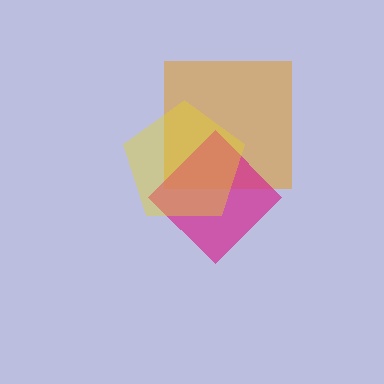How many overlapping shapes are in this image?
There are 3 overlapping shapes in the image.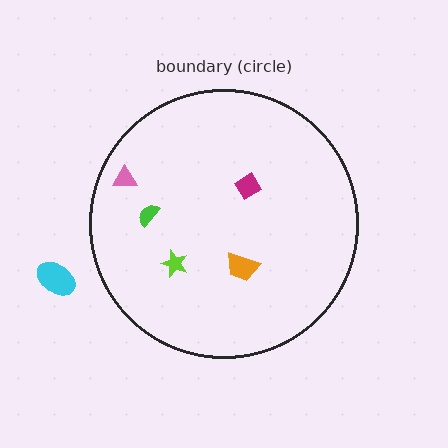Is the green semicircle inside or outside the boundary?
Inside.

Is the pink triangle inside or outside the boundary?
Inside.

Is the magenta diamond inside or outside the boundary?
Inside.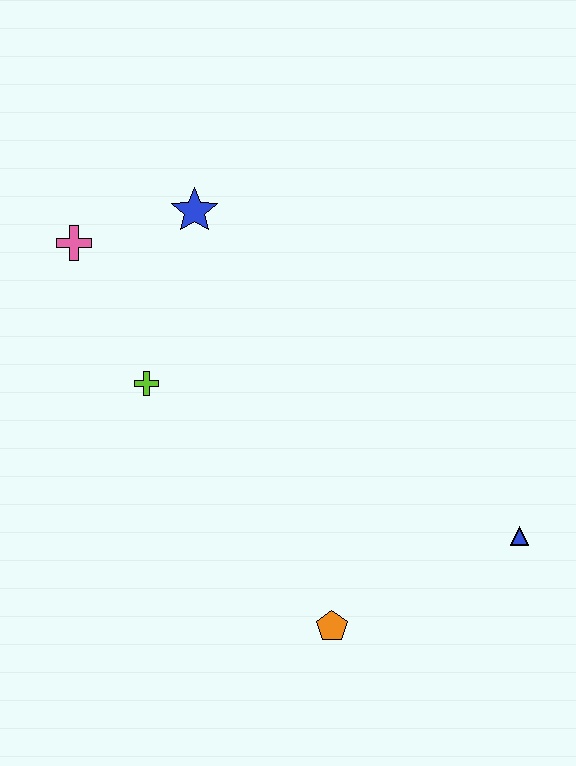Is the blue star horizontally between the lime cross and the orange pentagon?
Yes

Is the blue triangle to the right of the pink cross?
Yes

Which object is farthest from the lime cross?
The blue triangle is farthest from the lime cross.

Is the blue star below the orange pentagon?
No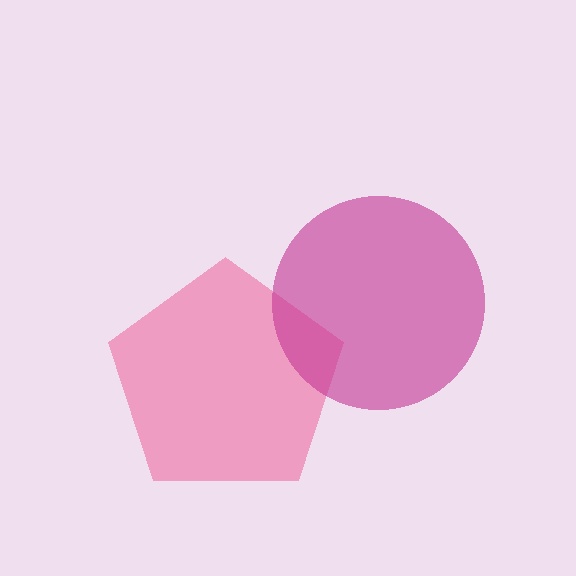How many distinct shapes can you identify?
There are 2 distinct shapes: a pink pentagon, a magenta circle.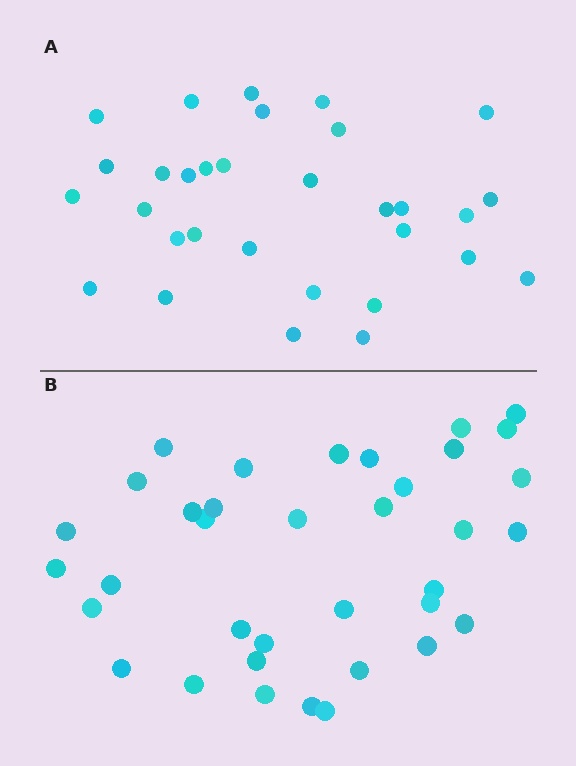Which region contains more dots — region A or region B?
Region B (the bottom region) has more dots.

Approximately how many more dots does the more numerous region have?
Region B has about 5 more dots than region A.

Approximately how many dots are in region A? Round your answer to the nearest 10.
About 30 dots. (The exact count is 31, which rounds to 30.)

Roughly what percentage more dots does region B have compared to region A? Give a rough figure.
About 15% more.